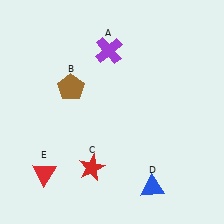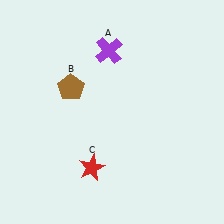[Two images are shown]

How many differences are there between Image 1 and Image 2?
There are 2 differences between the two images.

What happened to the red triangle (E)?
The red triangle (E) was removed in Image 2. It was in the bottom-left area of Image 1.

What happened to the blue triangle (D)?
The blue triangle (D) was removed in Image 2. It was in the bottom-right area of Image 1.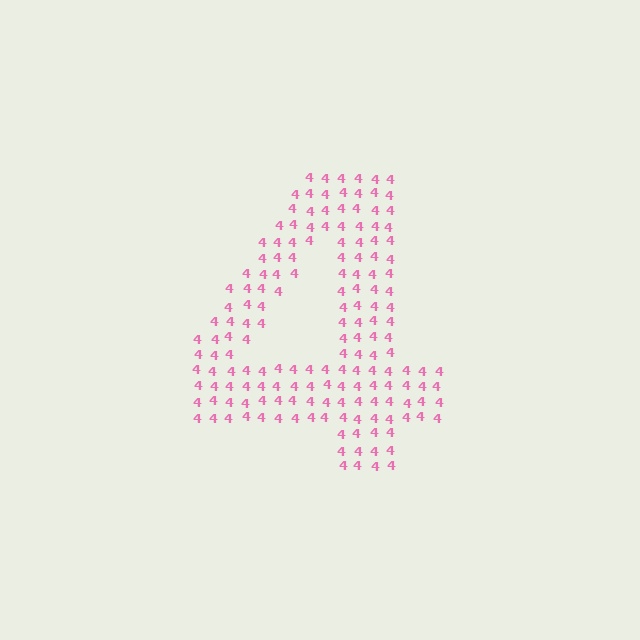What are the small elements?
The small elements are digit 4's.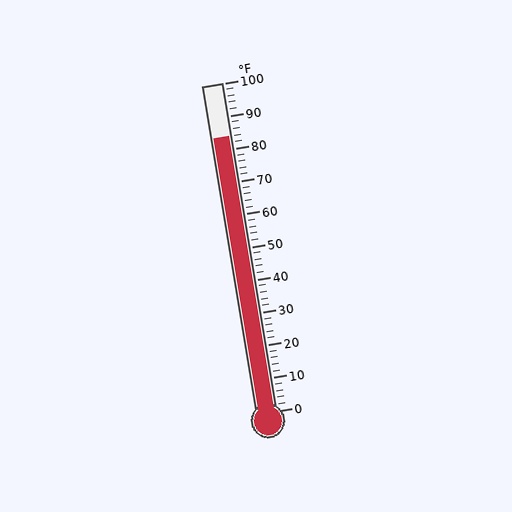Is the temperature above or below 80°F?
The temperature is above 80°F.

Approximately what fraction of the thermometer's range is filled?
The thermometer is filled to approximately 85% of its range.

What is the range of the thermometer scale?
The thermometer scale ranges from 0°F to 100°F.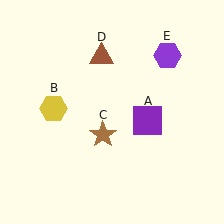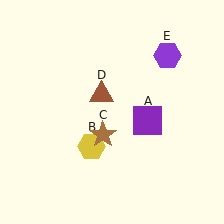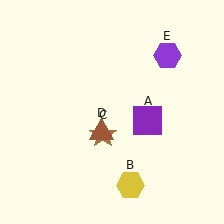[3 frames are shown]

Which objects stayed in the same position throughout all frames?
Purple square (object A) and brown star (object C) and purple hexagon (object E) remained stationary.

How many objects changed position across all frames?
2 objects changed position: yellow hexagon (object B), brown triangle (object D).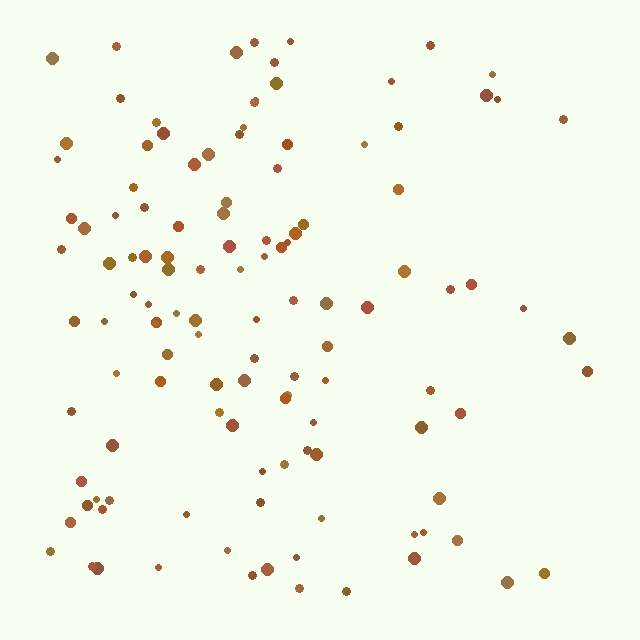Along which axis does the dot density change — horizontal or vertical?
Horizontal.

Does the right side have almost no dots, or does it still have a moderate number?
Still a moderate number, just noticeably fewer than the left.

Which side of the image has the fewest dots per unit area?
The right.